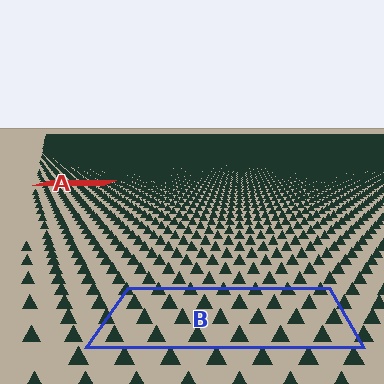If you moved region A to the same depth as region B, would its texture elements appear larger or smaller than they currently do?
They would appear larger. At a closer depth, the same texture elements are projected at a bigger on-screen size.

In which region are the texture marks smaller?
The texture marks are smaller in region A, because it is farther away.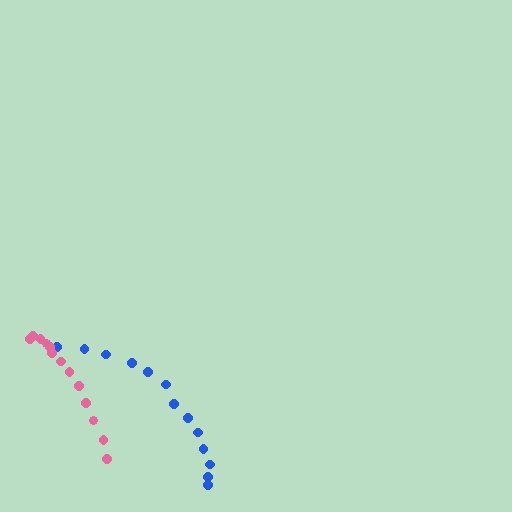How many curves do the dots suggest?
There are 2 distinct paths.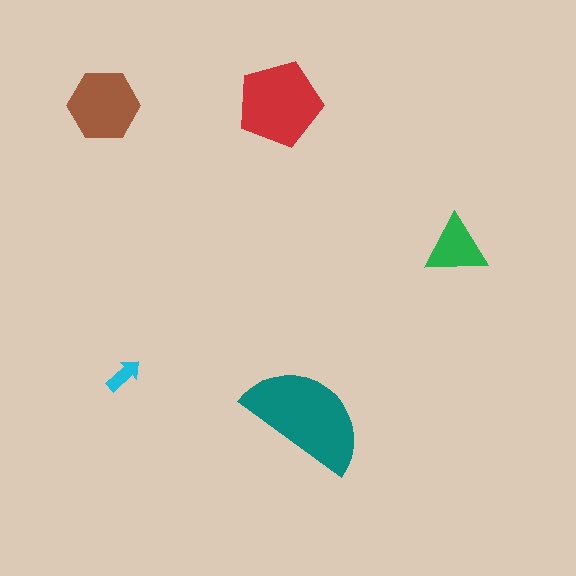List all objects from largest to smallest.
The teal semicircle, the red pentagon, the brown hexagon, the green triangle, the cyan arrow.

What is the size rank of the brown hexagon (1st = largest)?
3rd.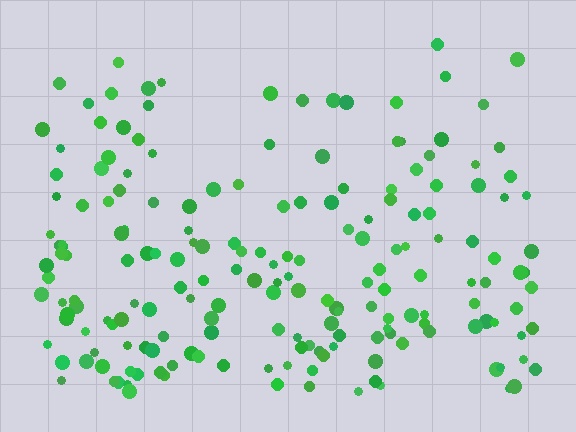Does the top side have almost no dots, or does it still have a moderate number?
Still a moderate number, just noticeably fewer than the bottom.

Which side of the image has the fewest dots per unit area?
The top.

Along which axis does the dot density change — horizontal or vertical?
Vertical.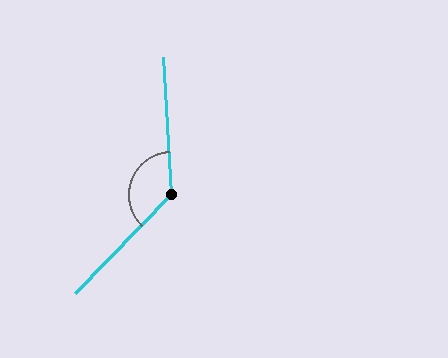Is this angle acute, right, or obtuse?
It is obtuse.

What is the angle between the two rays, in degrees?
Approximately 132 degrees.